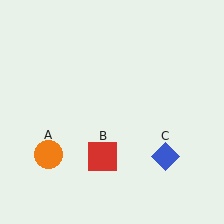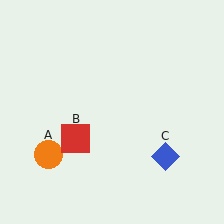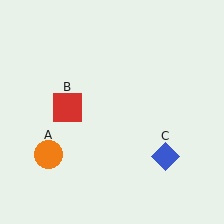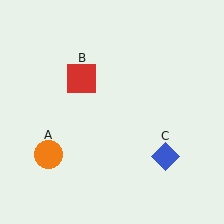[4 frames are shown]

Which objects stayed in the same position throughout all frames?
Orange circle (object A) and blue diamond (object C) remained stationary.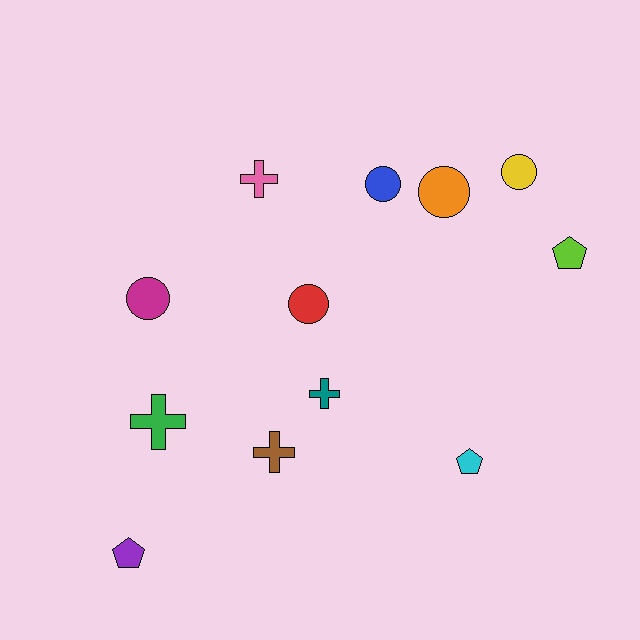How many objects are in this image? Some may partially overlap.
There are 12 objects.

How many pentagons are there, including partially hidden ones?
There are 3 pentagons.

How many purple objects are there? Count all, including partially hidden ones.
There is 1 purple object.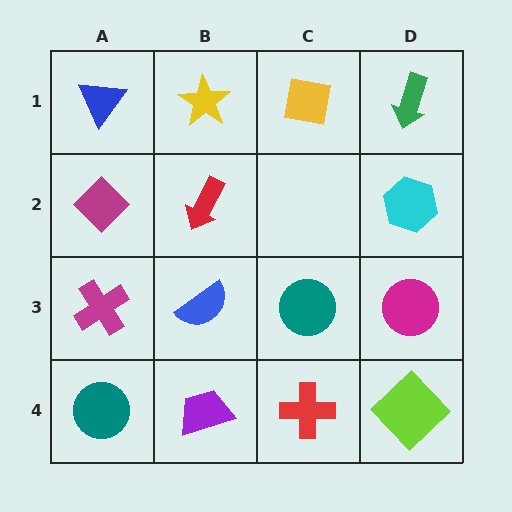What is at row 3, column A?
A magenta cross.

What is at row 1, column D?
A green arrow.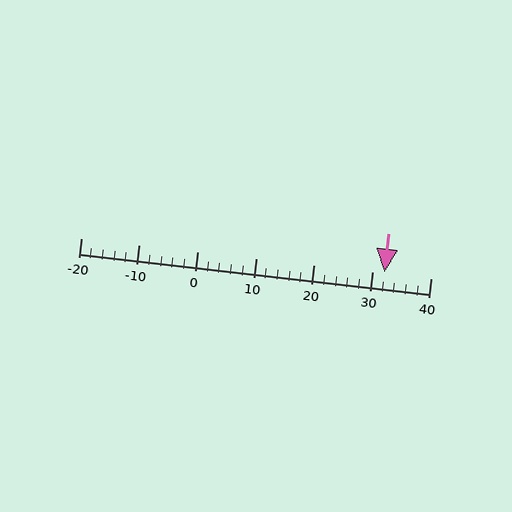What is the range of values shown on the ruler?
The ruler shows values from -20 to 40.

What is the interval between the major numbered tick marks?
The major tick marks are spaced 10 units apart.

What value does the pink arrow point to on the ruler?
The pink arrow points to approximately 32.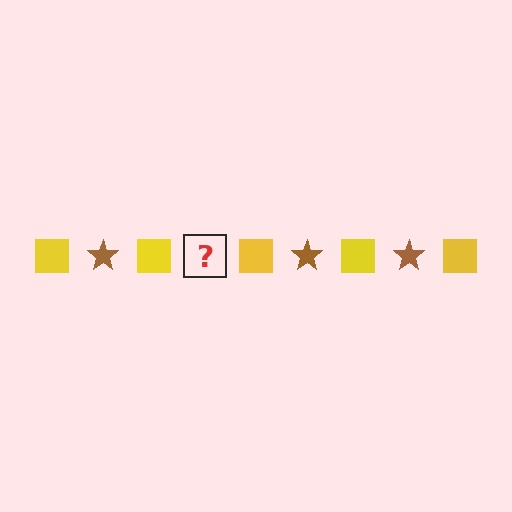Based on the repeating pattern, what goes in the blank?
The blank should be a brown star.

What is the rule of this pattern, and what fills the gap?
The rule is that the pattern alternates between yellow square and brown star. The gap should be filled with a brown star.